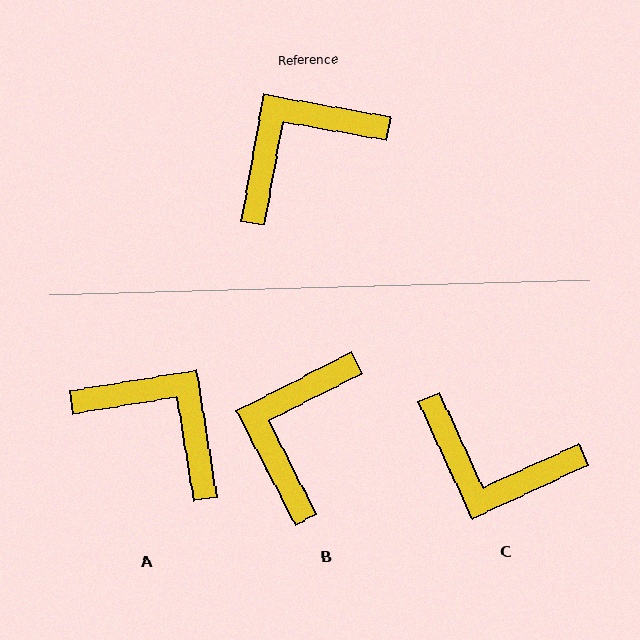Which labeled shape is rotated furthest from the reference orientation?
C, about 125 degrees away.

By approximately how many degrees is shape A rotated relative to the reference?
Approximately 71 degrees clockwise.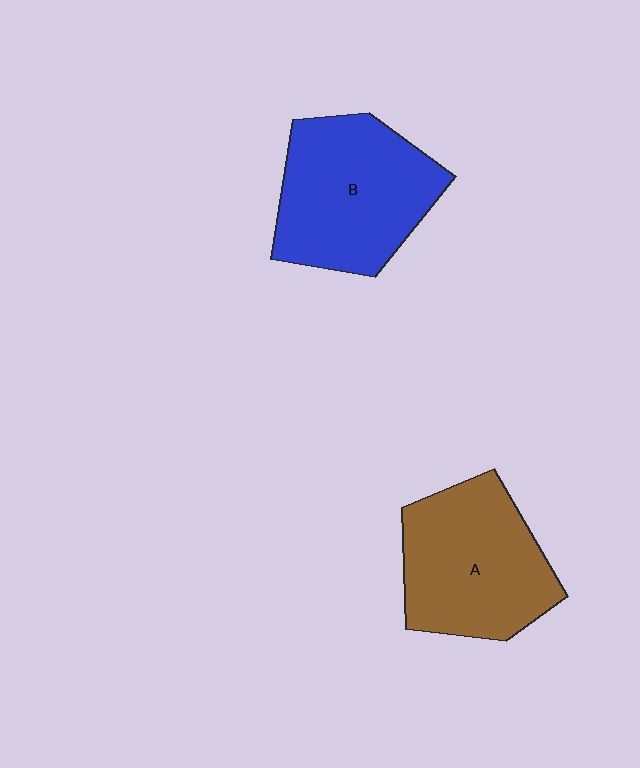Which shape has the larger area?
Shape B (blue).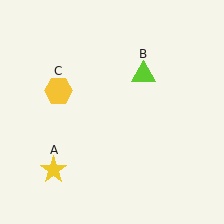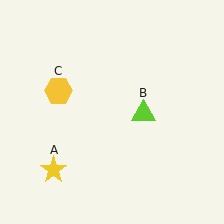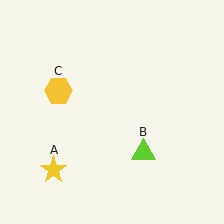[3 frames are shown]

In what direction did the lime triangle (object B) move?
The lime triangle (object B) moved down.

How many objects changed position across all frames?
1 object changed position: lime triangle (object B).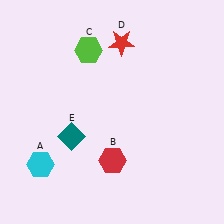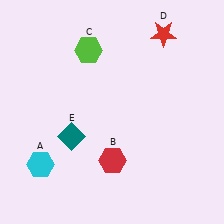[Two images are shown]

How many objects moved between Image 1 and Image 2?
1 object moved between the two images.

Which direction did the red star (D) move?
The red star (D) moved right.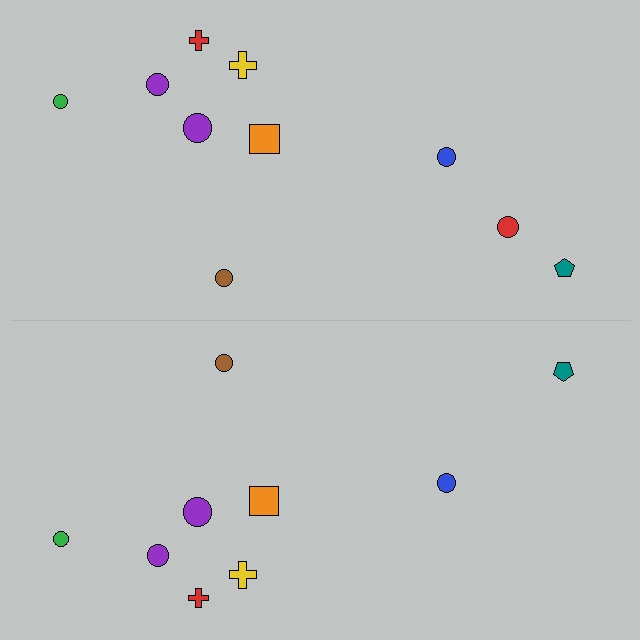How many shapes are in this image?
There are 19 shapes in this image.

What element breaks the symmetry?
A red circle is missing from the bottom side.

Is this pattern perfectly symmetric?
No, the pattern is not perfectly symmetric. A red circle is missing from the bottom side.